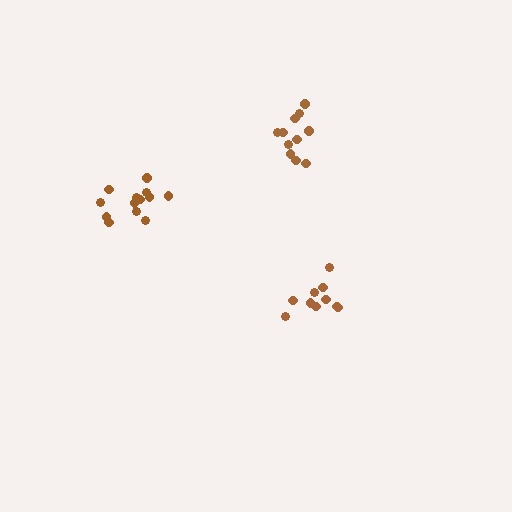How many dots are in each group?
Group 1: 11 dots, Group 2: 10 dots, Group 3: 13 dots (34 total).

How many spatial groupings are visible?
There are 3 spatial groupings.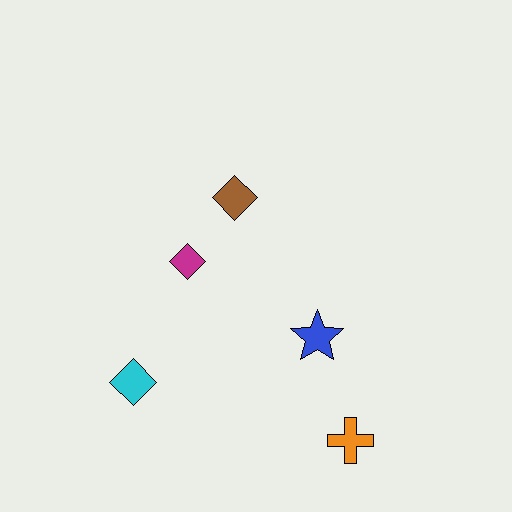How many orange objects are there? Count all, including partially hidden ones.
There is 1 orange object.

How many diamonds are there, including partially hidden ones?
There are 3 diamonds.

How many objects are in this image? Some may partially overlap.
There are 5 objects.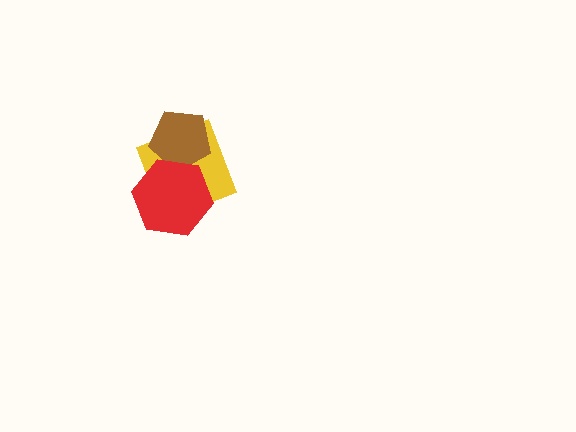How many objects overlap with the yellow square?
2 objects overlap with the yellow square.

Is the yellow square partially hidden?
Yes, it is partially covered by another shape.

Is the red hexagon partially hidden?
No, no other shape covers it.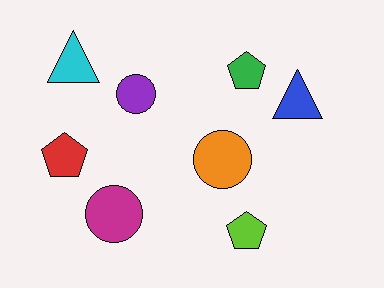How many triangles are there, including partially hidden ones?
There are 2 triangles.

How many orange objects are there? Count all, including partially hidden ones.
There is 1 orange object.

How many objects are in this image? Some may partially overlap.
There are 8 objects.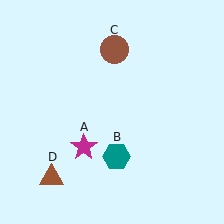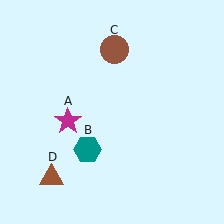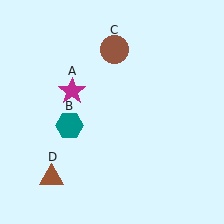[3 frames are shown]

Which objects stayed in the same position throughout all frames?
Brown circle (object C) and brown triangle (object D) remained stationary.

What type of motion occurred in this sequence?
The magenta star (object A), teal hexagon (object B) rotated clockwise around the center of the scene.